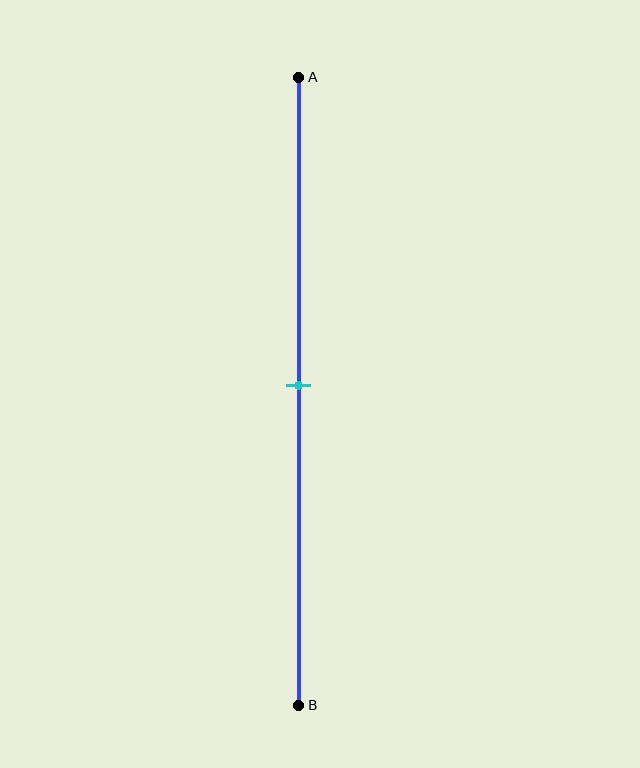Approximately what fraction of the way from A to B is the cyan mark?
The cyan mark is approximately 50% of the way from A to B.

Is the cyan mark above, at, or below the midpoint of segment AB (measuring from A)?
The cyan mark is approximately at the midpoint of segment AB.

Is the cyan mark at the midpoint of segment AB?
Yes, the mark is approximately at the midpoint.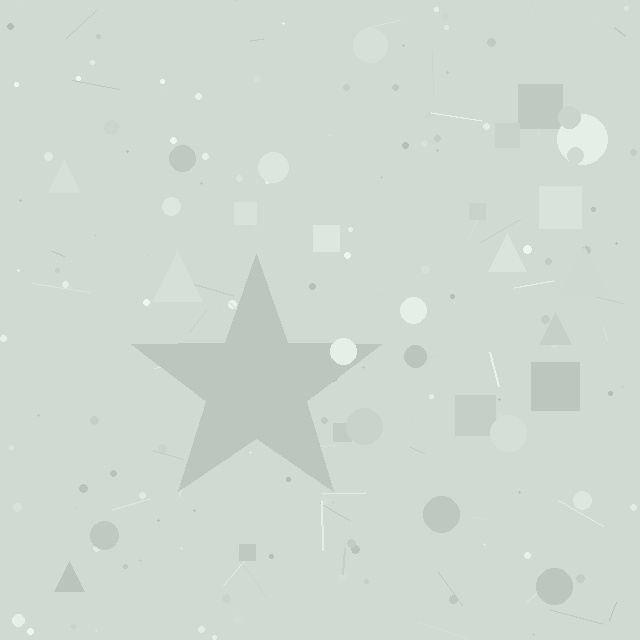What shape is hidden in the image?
A star is hidden in the image.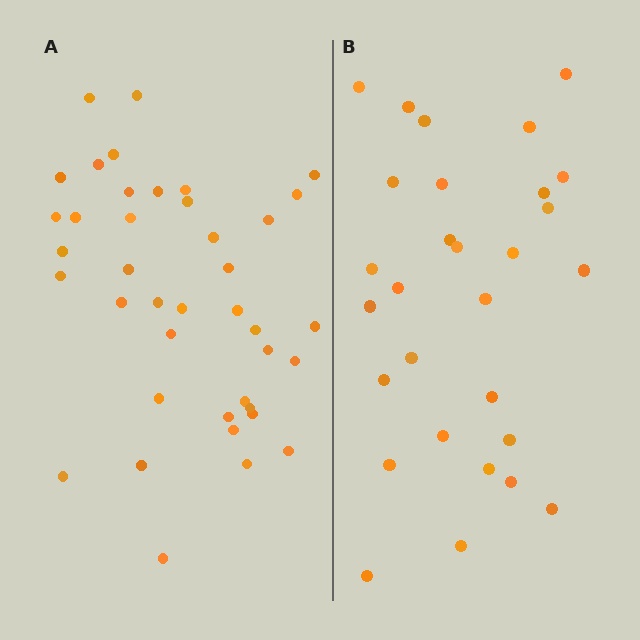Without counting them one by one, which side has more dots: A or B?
Region A (the left region) has more dots.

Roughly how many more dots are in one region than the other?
Region A has roughly 12 or so more dots than region B.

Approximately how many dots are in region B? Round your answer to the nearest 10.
About 30 dots. (The exact count is 29, which rounds to 30.)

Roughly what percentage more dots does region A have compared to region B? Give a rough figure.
About 40% more.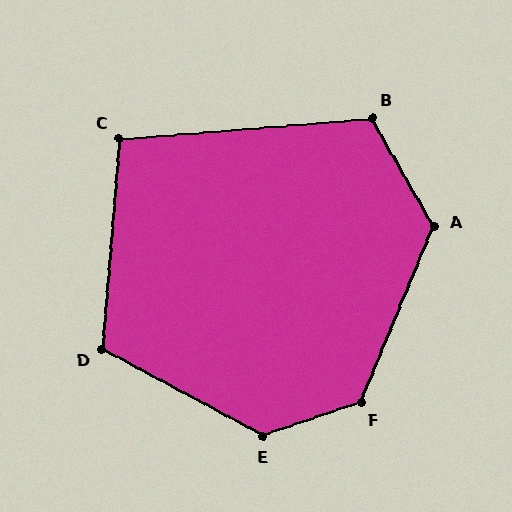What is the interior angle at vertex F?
Approximately 131 degrees (obtuse).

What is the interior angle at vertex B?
Approximately 115 degrees (obtuse).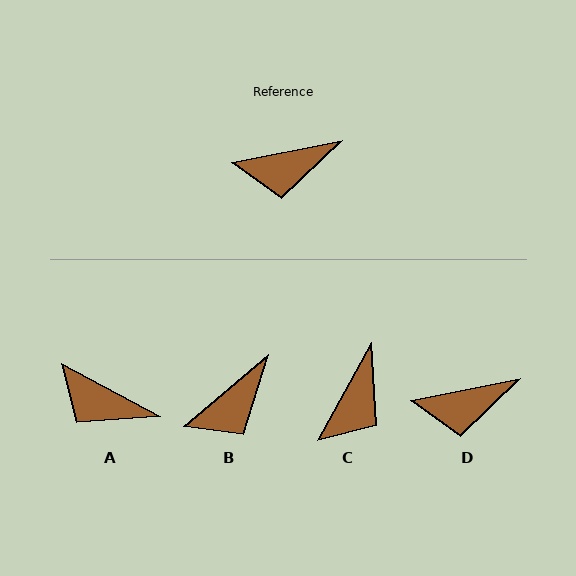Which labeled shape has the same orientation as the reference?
D.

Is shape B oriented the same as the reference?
No, it is off by about 29 degrees.